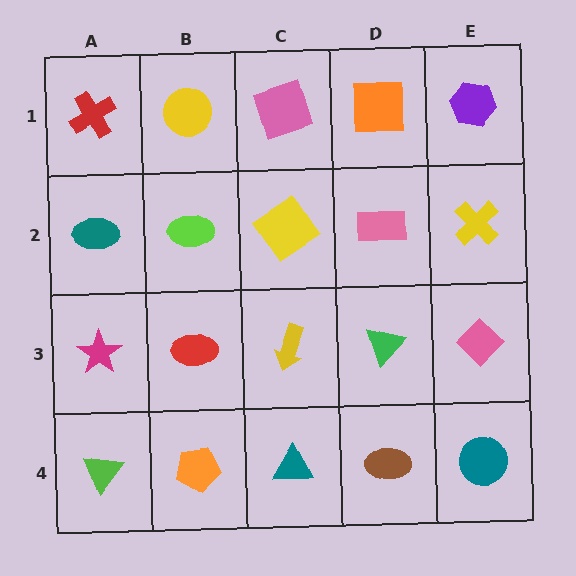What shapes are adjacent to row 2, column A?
A red cross (row 1, column A), a magenta star (row 3, column A), a lime ellipse (row 2, column B).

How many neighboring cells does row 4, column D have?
3.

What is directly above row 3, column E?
A yellow cross.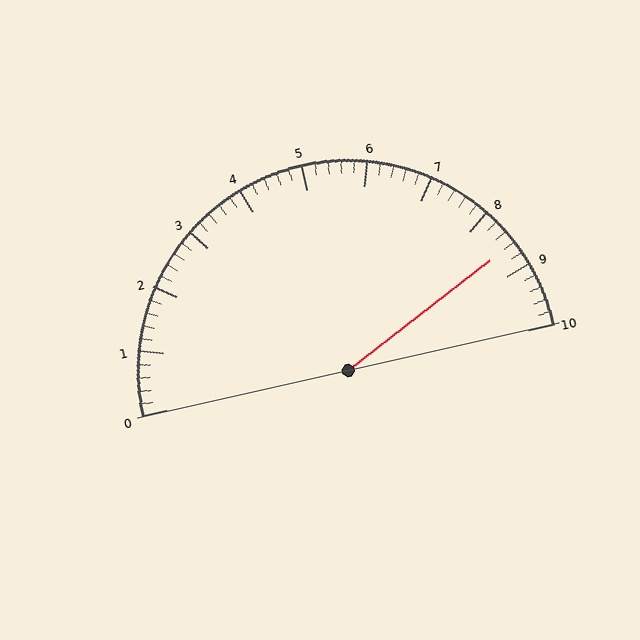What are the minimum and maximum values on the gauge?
The gauge ranges from 0 to 10.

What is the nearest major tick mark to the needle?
The nearest major tick mark is 9.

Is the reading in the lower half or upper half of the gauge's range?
The reading is in the upper half of the range (0 to 10).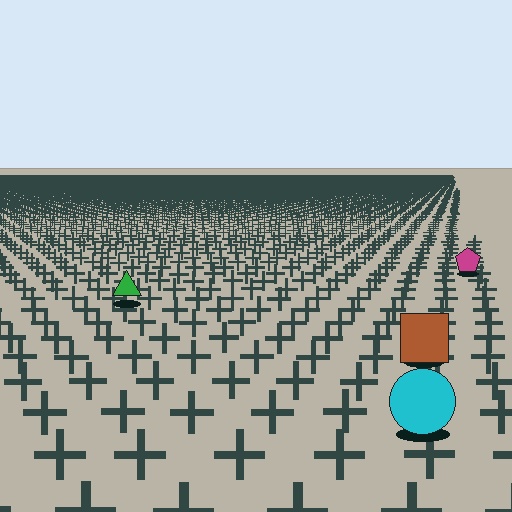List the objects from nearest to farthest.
From nearest to farthest: the cyan circle, the brown square, the green triangle, the magenta pentagon.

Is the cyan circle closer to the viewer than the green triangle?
Yes. The cyan circle is closer — you can tell from the texture gradient: the ground texture is coarser near it.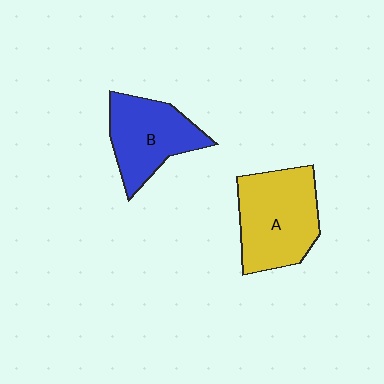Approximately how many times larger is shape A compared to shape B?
Approximately 1.2 times.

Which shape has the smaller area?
Shape B (blue).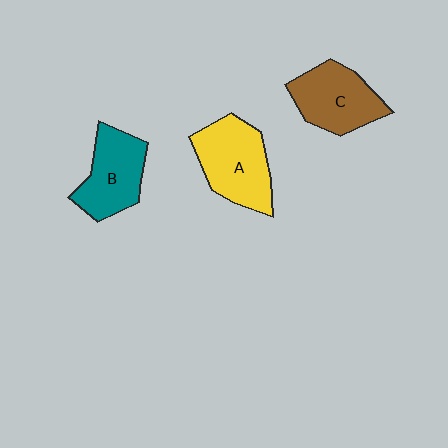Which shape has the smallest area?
Shape B (teal).